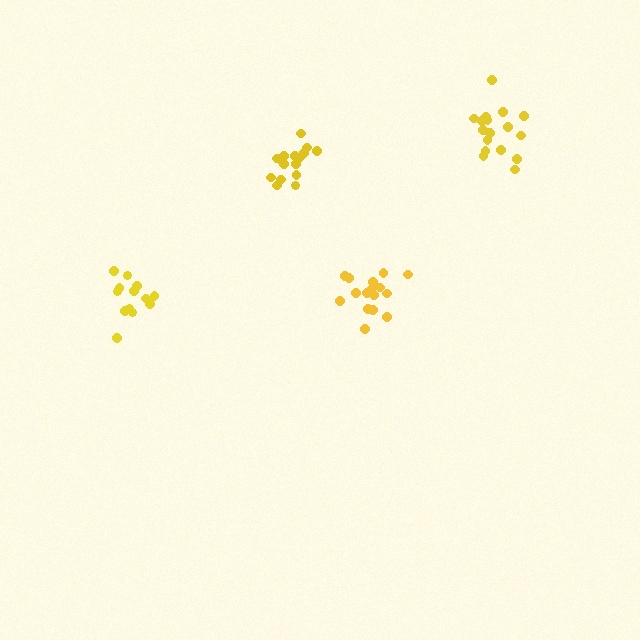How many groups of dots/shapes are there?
There are 4 groups.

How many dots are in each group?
Group 1: 14 dots, Group 2: 16 dots, Group 3: 17 dots, Group 4: 16 dots (63 total).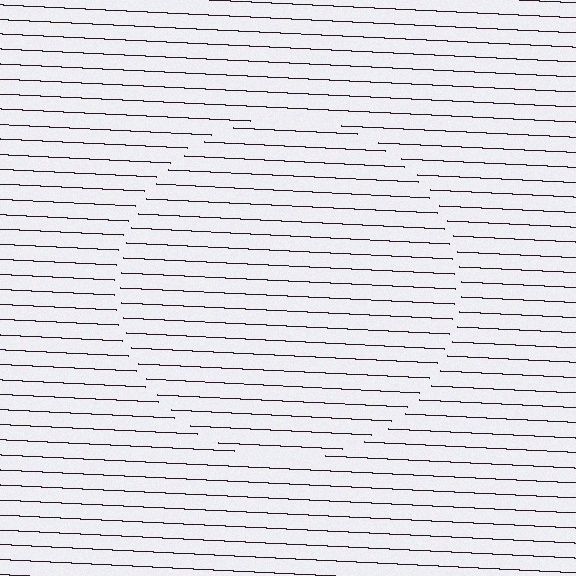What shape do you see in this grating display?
An illusory circle. The interior of the shape contains the same grating, shifted by half a period — the contour is defined by the phase discontinuity where line-ends from the inner and outer gratings abut.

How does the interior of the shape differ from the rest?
The interior of the shape contains the same grating, shifted by half a period — the contour is defined by the phase discontinuity where line-ends from the inner and outer gratings abut.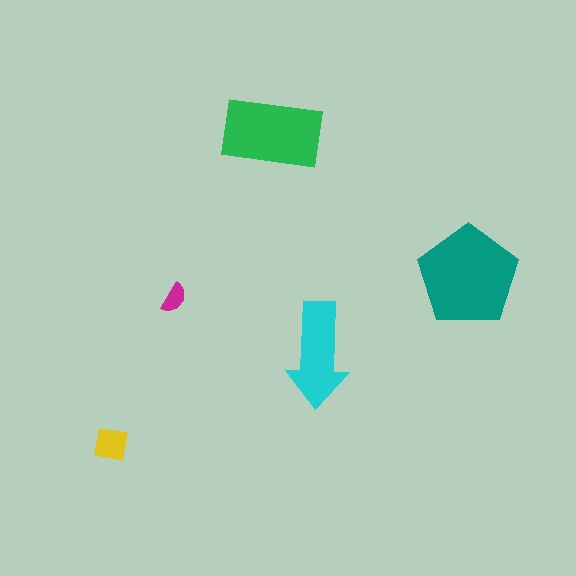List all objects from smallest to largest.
The magenta semicircle, the yellow square, the cyan arrow, the green rectangle, the teal pentagon.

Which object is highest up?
The green rectangle is topmost.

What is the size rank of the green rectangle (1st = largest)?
2nd.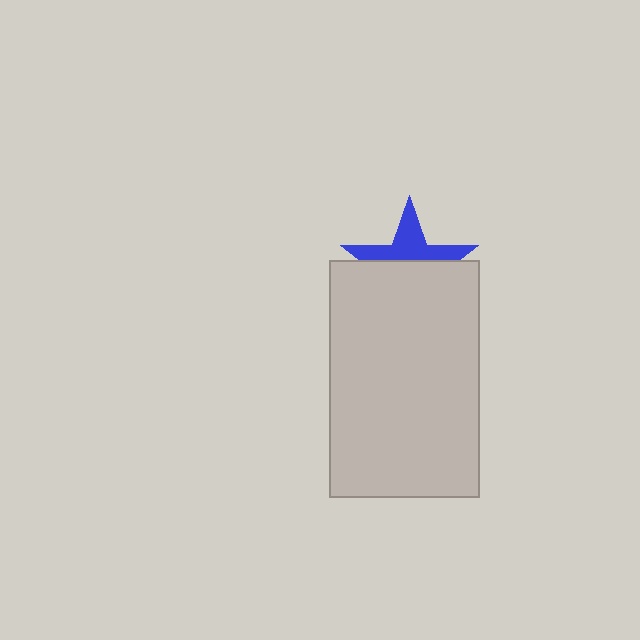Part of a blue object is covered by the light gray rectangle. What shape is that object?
It is a star.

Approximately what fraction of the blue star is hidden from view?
Roughly 59% of the blue star is hidden behind the light gray rectangle.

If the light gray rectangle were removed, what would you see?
You would see the complete blue star.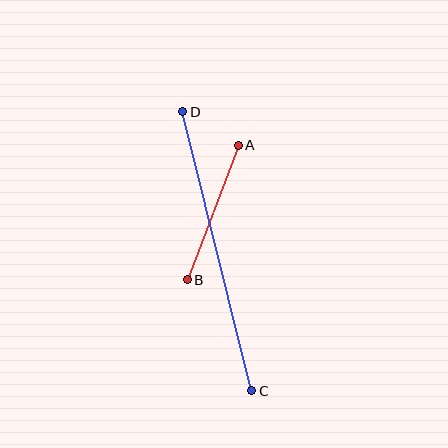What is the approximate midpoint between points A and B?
The midpoint is at approximately (213, 213) pixels.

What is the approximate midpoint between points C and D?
The midpoint is at approximately (217, 251) pixels.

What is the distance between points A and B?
The distance is approximately 144 pixels.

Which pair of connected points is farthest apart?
Points C and D are farthest apart.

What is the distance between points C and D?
The distance is approximately 287 pixels.